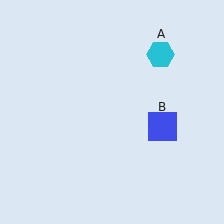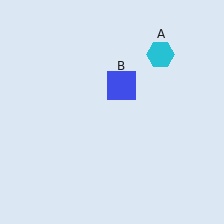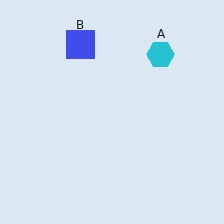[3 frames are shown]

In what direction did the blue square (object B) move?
The blue square (object B) moved up and to the left.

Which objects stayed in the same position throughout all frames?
Cyan hexagon (object A) remained stationary.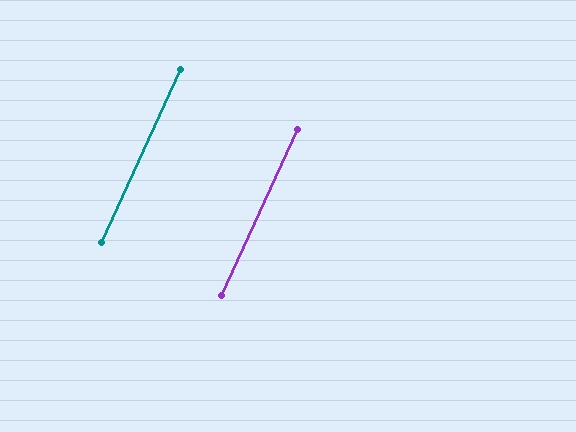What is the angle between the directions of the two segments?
Approximately 0 degrees.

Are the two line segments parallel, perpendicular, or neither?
Parallel — their directions differ by only 0.2°.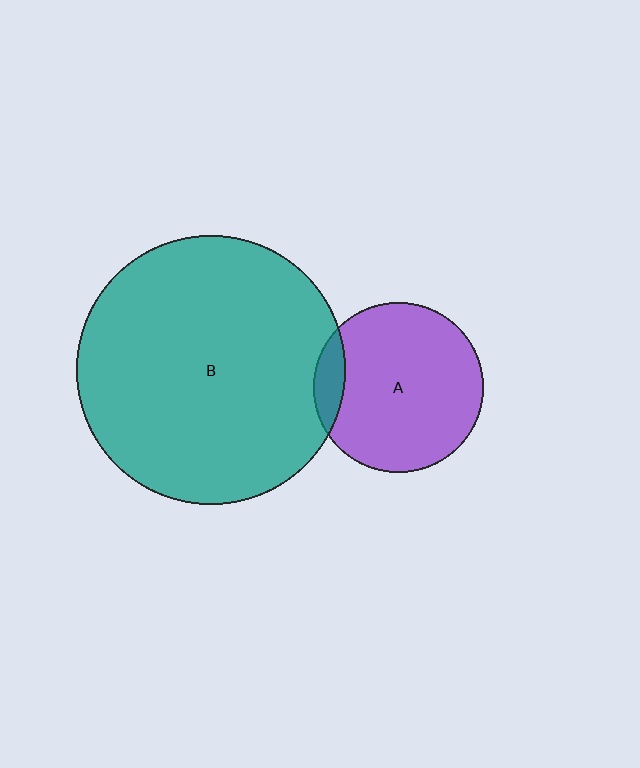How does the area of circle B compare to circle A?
Approximately 2.5 times.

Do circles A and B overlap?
Yes.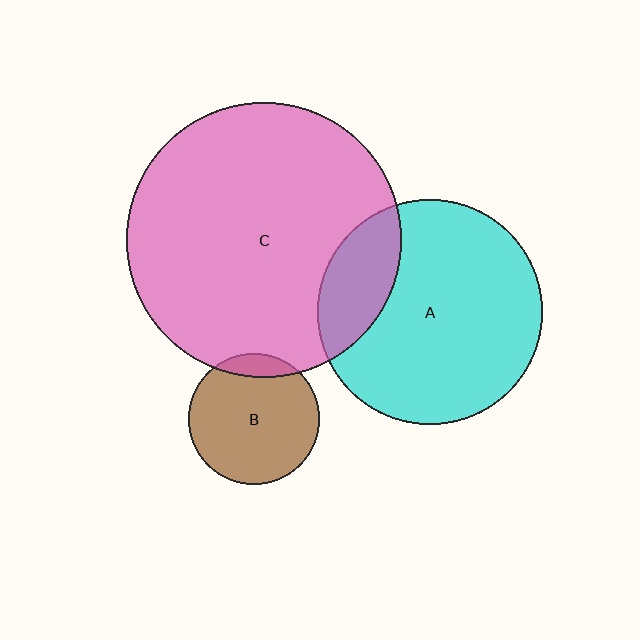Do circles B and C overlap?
Yes.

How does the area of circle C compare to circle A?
Approximately 1.5 times.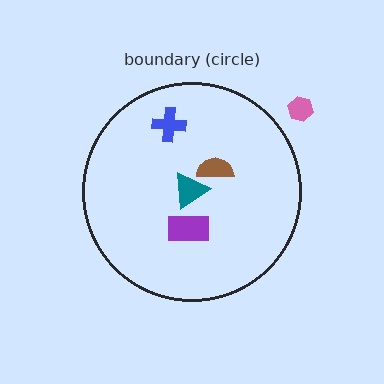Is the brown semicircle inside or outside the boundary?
Inside.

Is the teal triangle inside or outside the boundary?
Inside.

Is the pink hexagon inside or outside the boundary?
Outside.